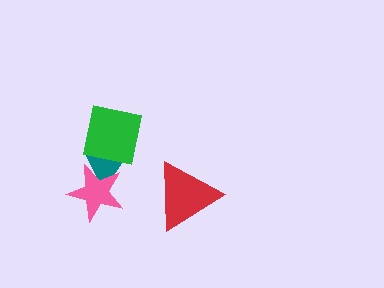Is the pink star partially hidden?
No, no other shape covers it.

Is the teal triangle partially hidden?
Yes, it is partially covered by another shape.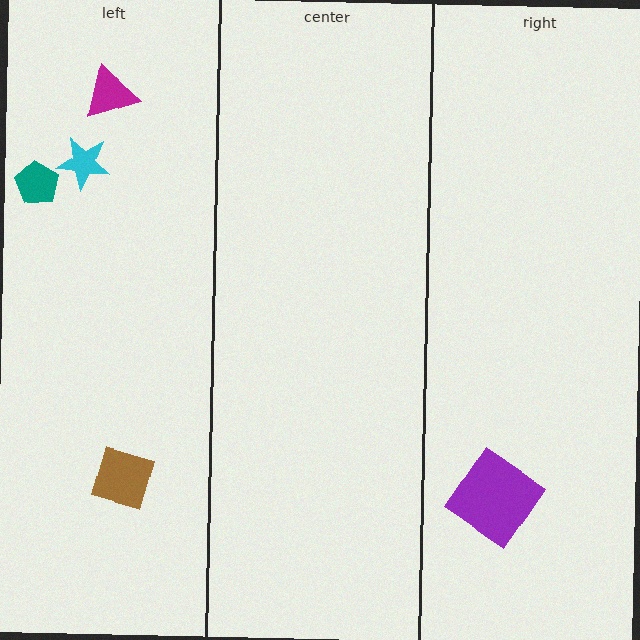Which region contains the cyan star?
The left region.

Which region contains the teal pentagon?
The left region.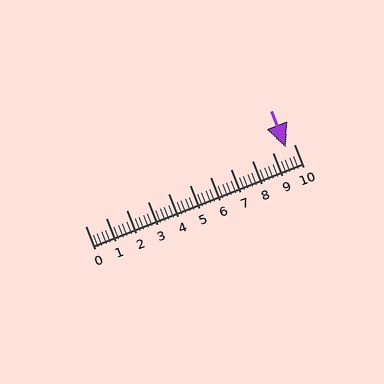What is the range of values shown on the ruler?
The ruler shows values from 0 to 10.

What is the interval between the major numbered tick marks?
The major tick marks are spaced 1 units apart.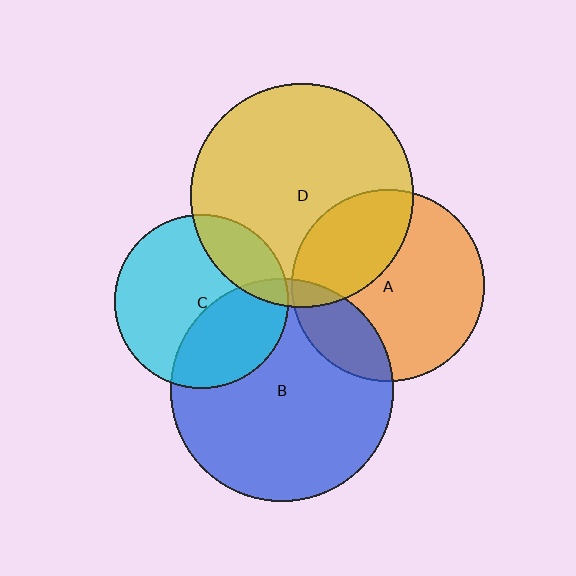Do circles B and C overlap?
Yes.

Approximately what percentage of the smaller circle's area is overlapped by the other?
Approximately 35%.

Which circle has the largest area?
Circle D (yellow).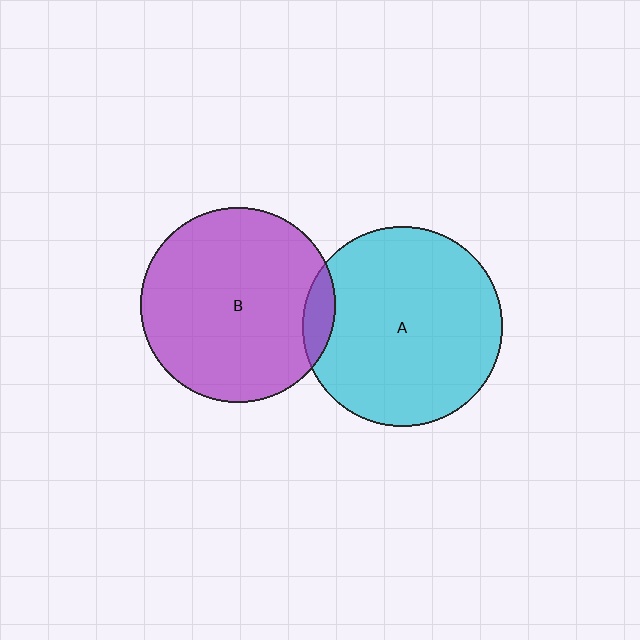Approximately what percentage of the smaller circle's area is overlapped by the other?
Approximately 10%.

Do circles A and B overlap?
Yes.